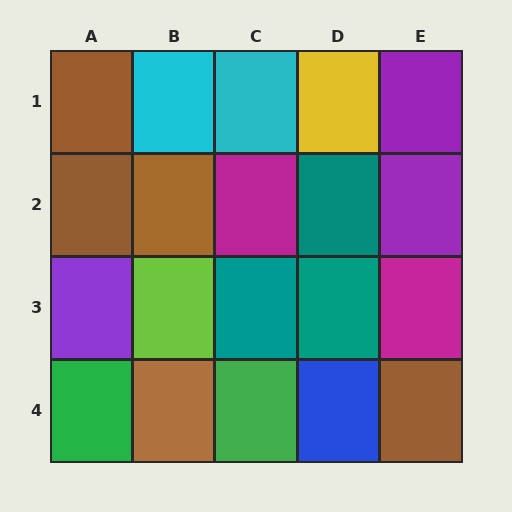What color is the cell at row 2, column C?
Magenta.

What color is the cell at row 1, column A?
Brown.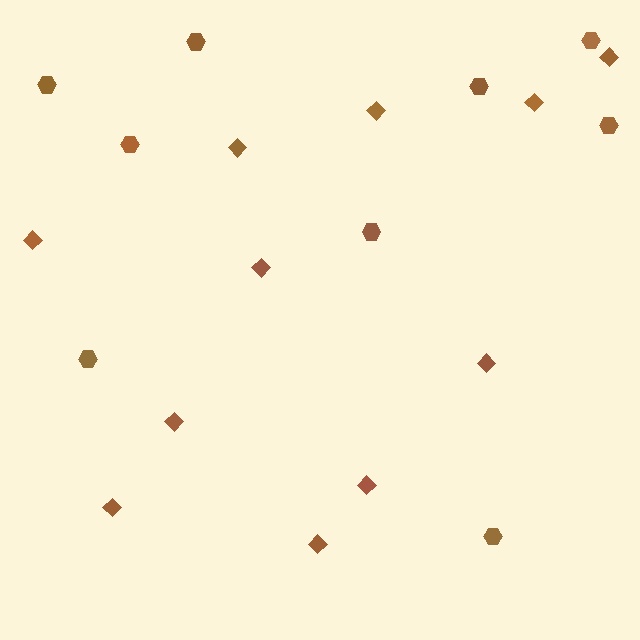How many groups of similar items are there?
There are 2 groups: one group of diamonds (11) and one group of hexagons (9).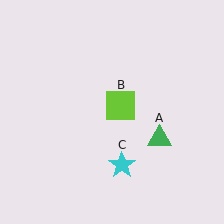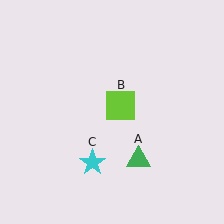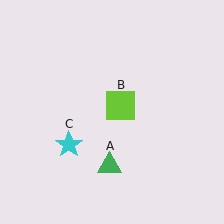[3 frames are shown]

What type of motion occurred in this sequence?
The green triangle (object A), cyan star (object C) rotated clockwise around the center of the scene.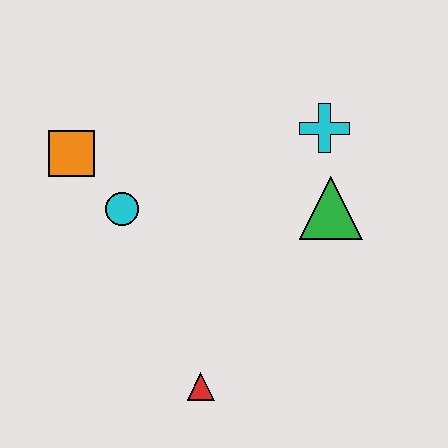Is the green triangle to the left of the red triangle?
No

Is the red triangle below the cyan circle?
Yes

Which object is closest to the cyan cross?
The green triangle is closest to the cyan cross.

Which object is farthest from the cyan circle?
The cyan cross is farthest from the cyan circle.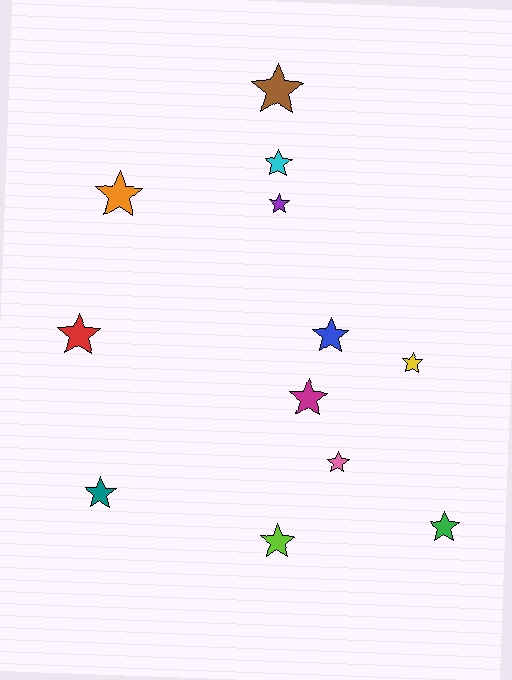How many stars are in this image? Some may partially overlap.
There are 12 stars.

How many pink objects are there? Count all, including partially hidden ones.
There is 1 pink object.